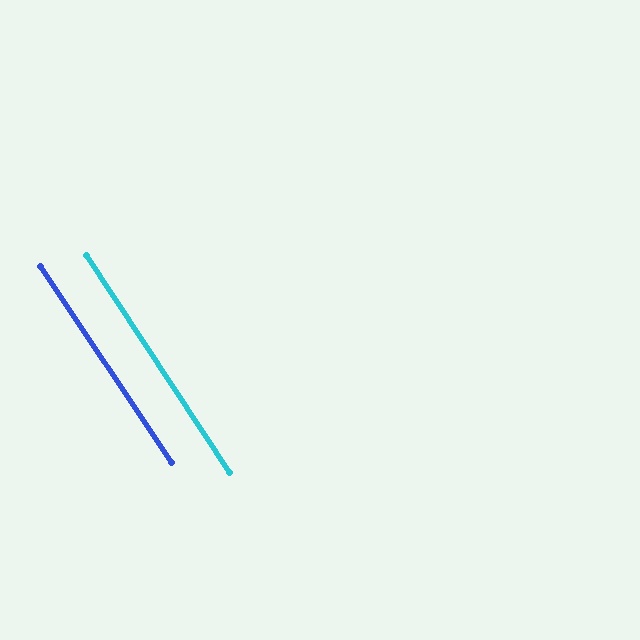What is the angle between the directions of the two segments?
Approximately 0 degrees.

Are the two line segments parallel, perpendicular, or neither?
Parallel — their directions differ by only 0.3°.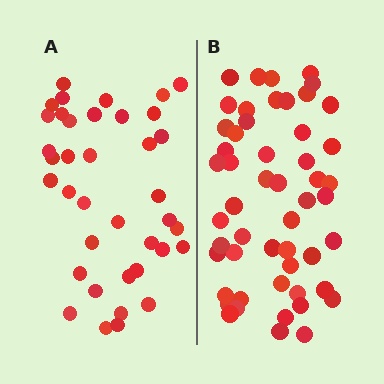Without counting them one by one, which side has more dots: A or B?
Region B (the right region) has more dots.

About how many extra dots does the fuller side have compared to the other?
Region B has approximately 15 more dots than region A.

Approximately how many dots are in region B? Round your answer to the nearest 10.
About 50 dots. (The exact count is 52, which rounds to 50.)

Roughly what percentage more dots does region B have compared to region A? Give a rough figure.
About 35% more.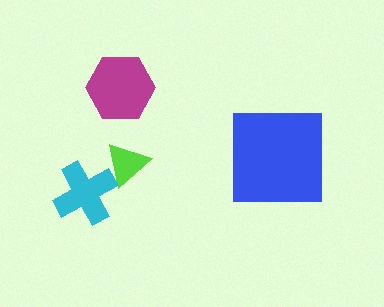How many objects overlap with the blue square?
0 objects overlap with the blue square.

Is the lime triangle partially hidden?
Yes, it is partially covered by another shape.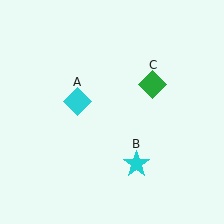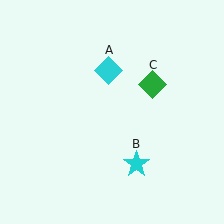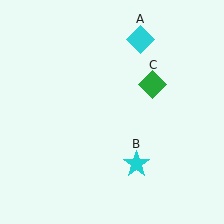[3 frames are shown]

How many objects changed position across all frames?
1 object changed position: cyan diamond (object A).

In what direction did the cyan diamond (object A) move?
The cyan diamond (object A) moved up and to the right.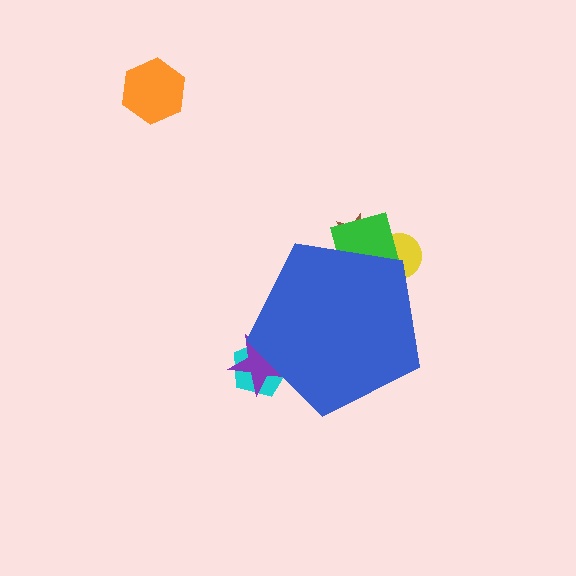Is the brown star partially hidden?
Yes, the brown star is partially hidden behind the blue pentagon.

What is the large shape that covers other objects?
A blue pentagon.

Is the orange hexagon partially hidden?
No, the orange hexagon is fully visible.